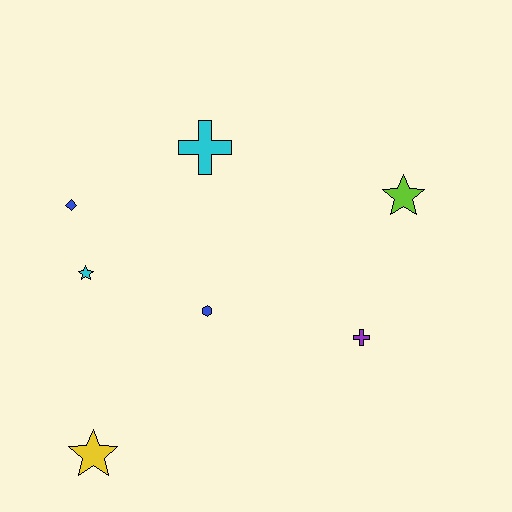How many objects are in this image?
There are 7 objects.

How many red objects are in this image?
There are no red objects.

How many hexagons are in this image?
There is 1 hexagon.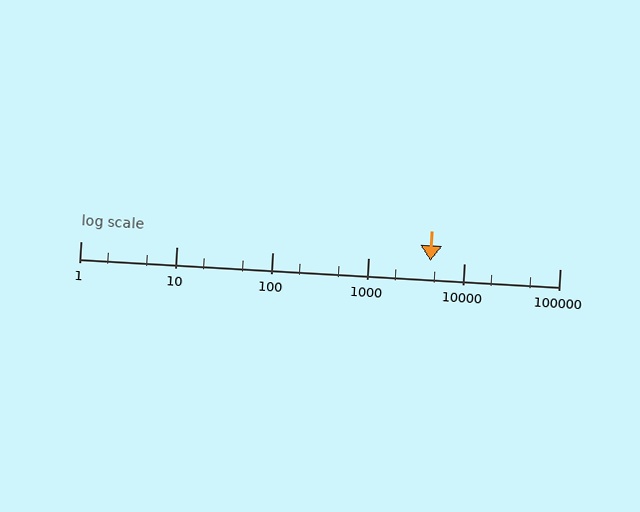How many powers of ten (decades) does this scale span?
The scale spans 5 decades, from 1 to 100000.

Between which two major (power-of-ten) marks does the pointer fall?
The pointer is between 1000 and 10000.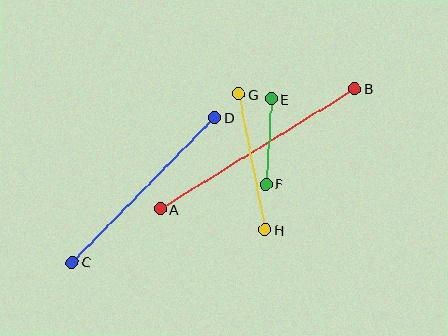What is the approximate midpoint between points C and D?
The midpoint is at approximately (144, 190) pixels.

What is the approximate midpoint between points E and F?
The midpoint is at approximately (269, 142) pixels.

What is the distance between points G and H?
The distance is approximately 138 pixels.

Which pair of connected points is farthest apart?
Points A and B are farthest apart.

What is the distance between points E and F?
The distance is approximately 86 pixels.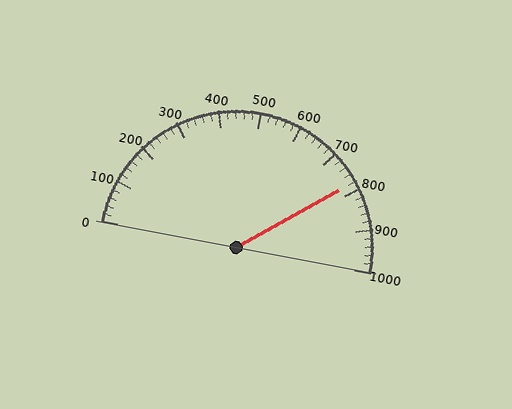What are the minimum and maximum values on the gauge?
The gauge ranges from 0 to 1000.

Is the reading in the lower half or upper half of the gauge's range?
The reading is in the upper half of the range (0 to 1000).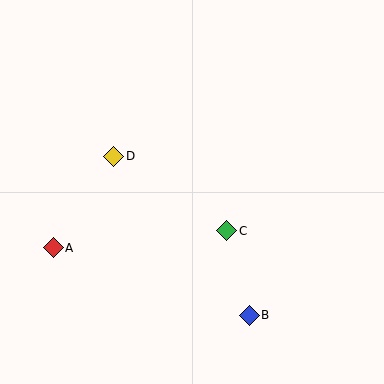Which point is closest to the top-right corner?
Point C is closest to the top-right corner.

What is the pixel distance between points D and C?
The distance between D and C is 135 pixels.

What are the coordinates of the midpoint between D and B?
The midpoint between D and B is at (182, 236).